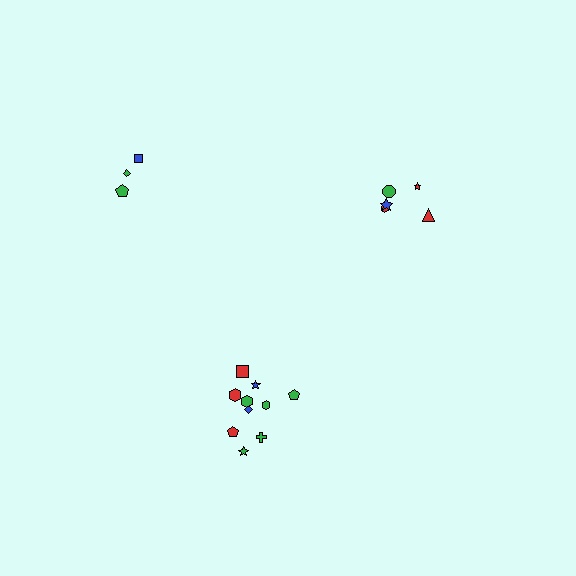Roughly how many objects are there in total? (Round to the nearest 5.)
Roughly 20 objects in total.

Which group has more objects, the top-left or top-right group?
The top-right group.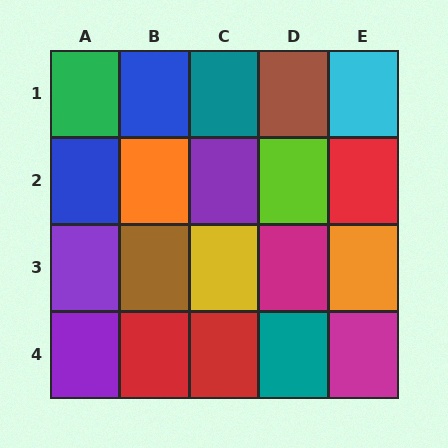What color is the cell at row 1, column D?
Brown.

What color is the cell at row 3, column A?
Purple.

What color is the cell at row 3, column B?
Brown.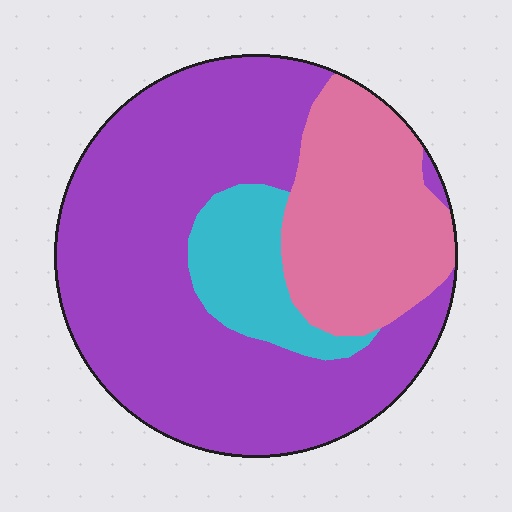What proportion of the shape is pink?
Pink covers 25% of the shape.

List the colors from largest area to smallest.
From largest to smallest: purple, pink, cyan.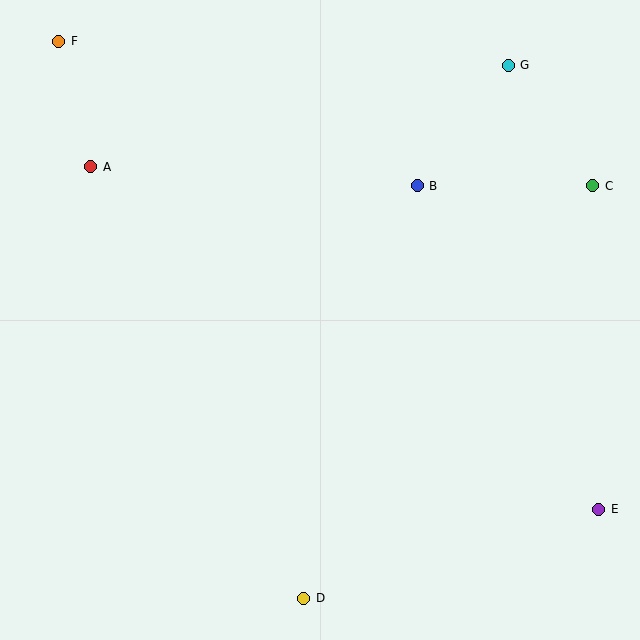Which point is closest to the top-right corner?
Point G is closest to the top-right corner.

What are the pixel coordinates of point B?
Point B is at (417, 186).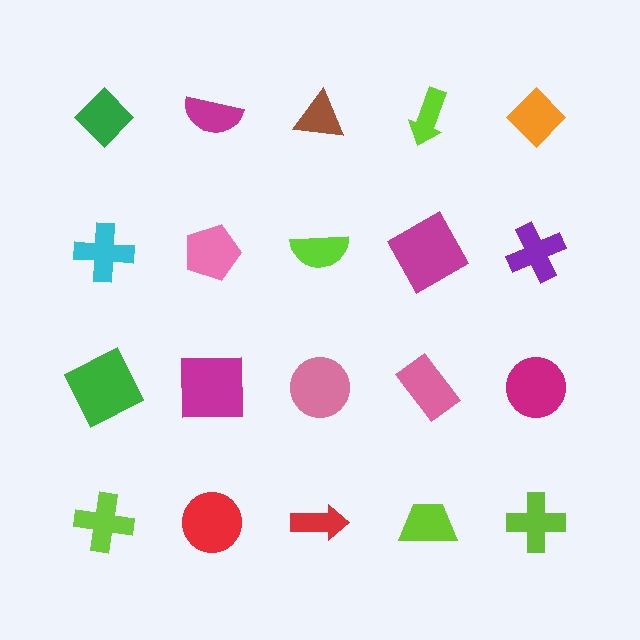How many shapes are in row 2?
5 shapes.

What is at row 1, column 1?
A green diamond.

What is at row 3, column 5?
A magenta circle.